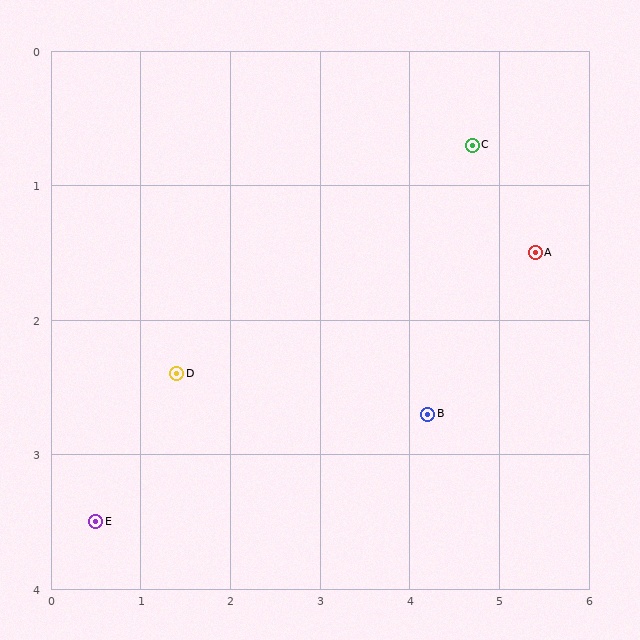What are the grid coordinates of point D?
Point D is at approximately (1.4, 2.4).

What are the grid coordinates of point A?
Point A is at approximately (5.4, 1.5).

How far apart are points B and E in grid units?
Points B and E are about 3.8 grid units apart.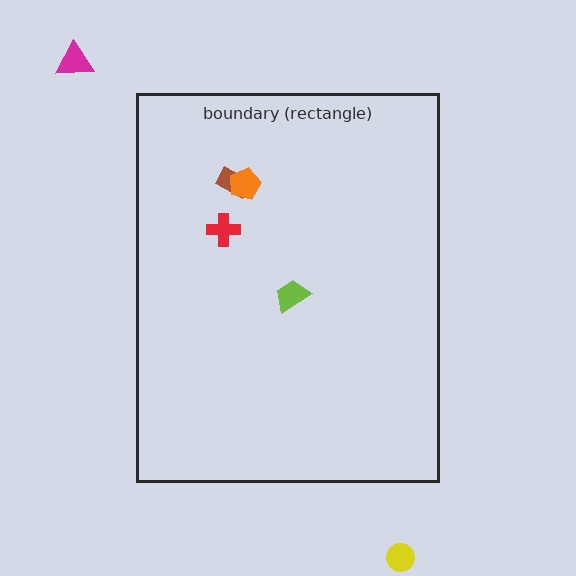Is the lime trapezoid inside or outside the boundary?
Inside.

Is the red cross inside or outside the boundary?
Inside.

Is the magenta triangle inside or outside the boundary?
Outside.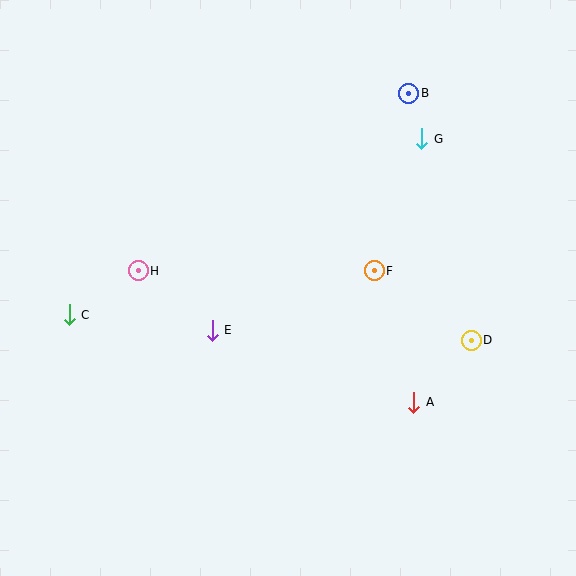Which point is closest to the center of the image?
Point E at (212, 330) is closest to the center.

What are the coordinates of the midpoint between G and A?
The midpoint between G and A is at (418, 271).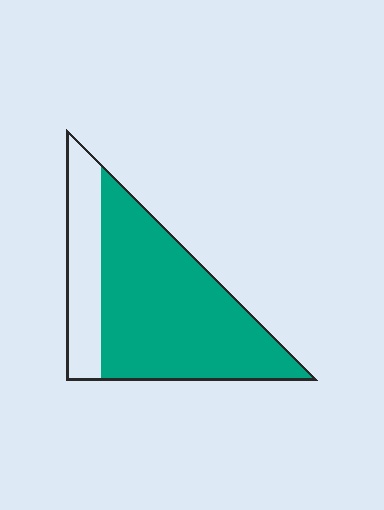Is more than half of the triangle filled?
Yes.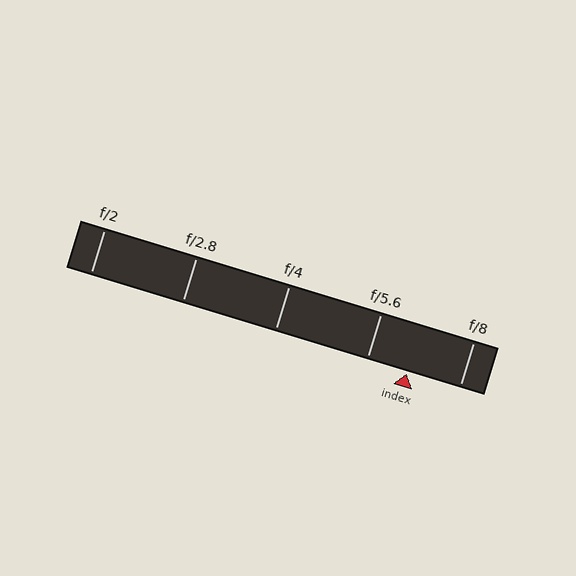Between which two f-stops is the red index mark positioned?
The index mark is between f/5.6 and f/8.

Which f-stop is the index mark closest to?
The index mark is closest to f/5.6.